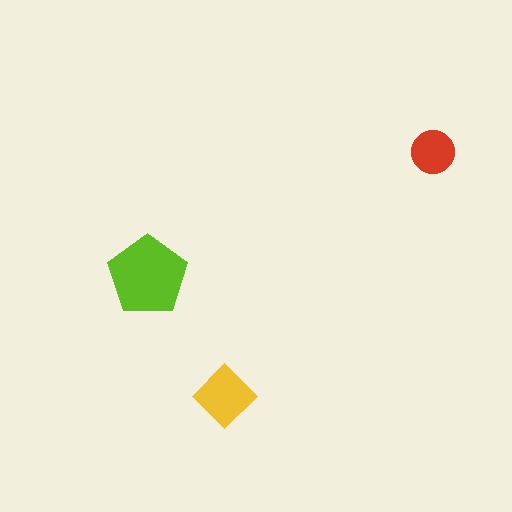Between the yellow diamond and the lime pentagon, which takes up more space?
The lime pentagon.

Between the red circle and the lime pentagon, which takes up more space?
The lime pentagon.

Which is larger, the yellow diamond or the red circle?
The yellow diamond.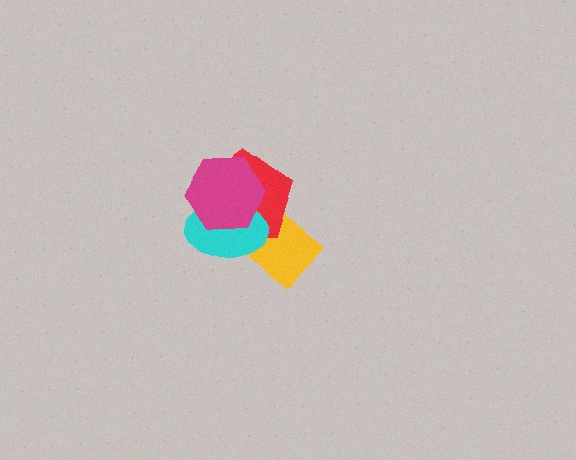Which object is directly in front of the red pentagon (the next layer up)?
The cyan ellipse is directly in front of the red pentagon.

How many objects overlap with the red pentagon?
3 objects overlap with the red pentagon.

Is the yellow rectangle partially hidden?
Yes, it is partially covered by another shape.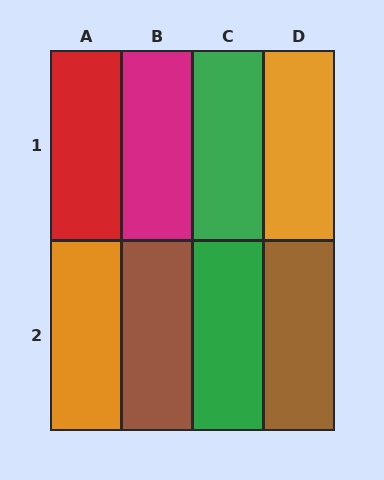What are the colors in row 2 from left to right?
Orange, brown, green, brown.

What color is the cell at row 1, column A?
Red.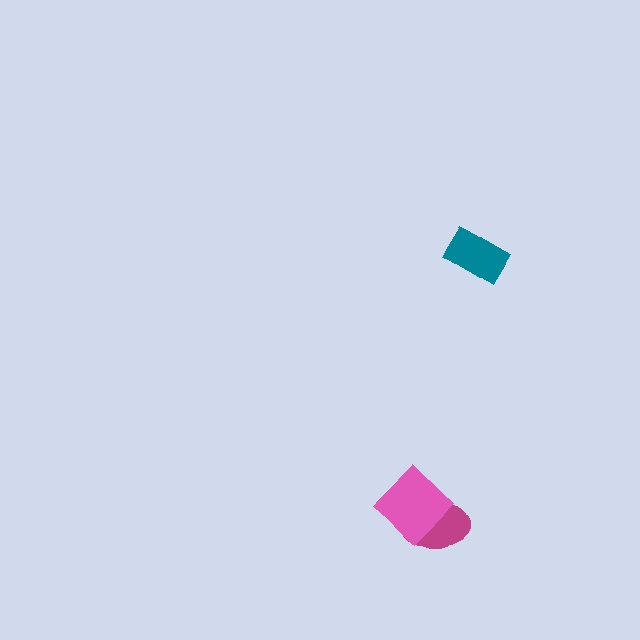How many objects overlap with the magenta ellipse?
1 object overlaps with the magenta ellipse.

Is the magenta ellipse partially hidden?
Yes, it is partially covered by another shape.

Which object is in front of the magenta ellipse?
The pink diamond is in front of the magenta ellipse.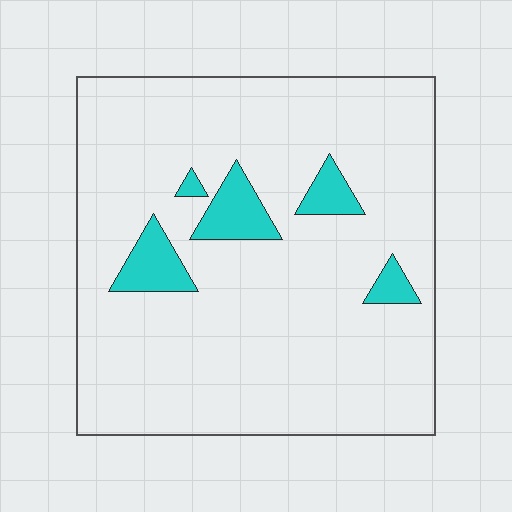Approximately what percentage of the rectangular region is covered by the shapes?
Approximately 10%.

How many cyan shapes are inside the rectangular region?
5.